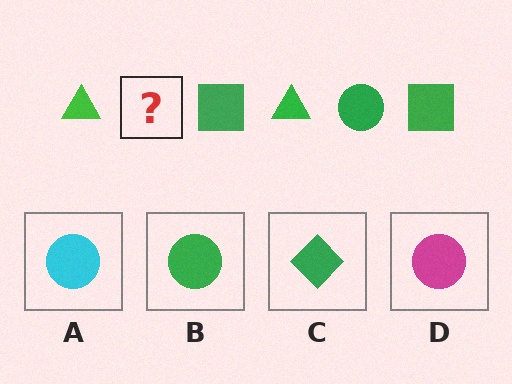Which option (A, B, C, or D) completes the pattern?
B.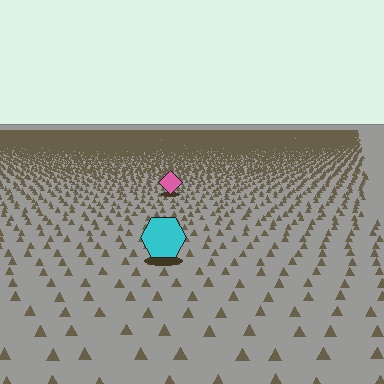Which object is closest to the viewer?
The cyan hexagon is closest. The texture marks near it are larger and more spread out.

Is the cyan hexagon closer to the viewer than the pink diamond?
Yes. The cyan hexagon is closer — you can tell from the texture gradient: the ground texture is coarser near it.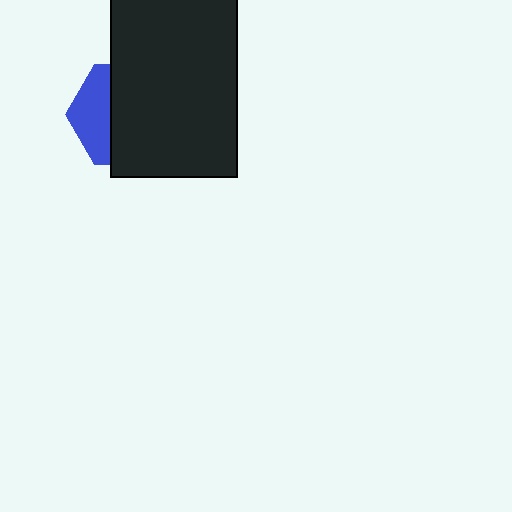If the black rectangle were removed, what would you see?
You would see the complete blue hexagon.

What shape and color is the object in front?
The object in front is a black rectangle.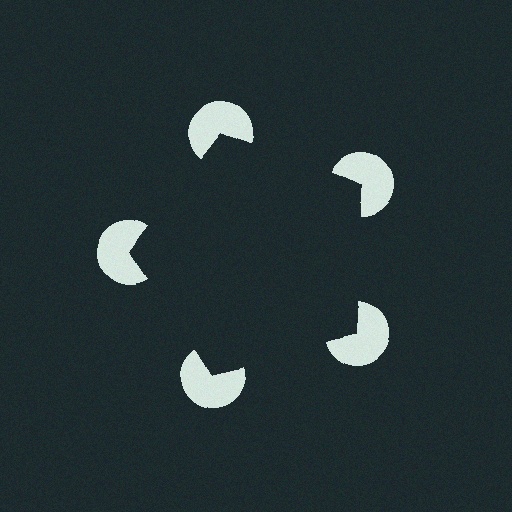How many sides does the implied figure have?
5 sides.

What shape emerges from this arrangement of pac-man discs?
An illusory pentagon — its edges are inferred from the aligned wedge cuts in the pac-man discs, not physically drawn.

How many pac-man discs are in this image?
There are 5 — one at each vertex of the illusory pentagon.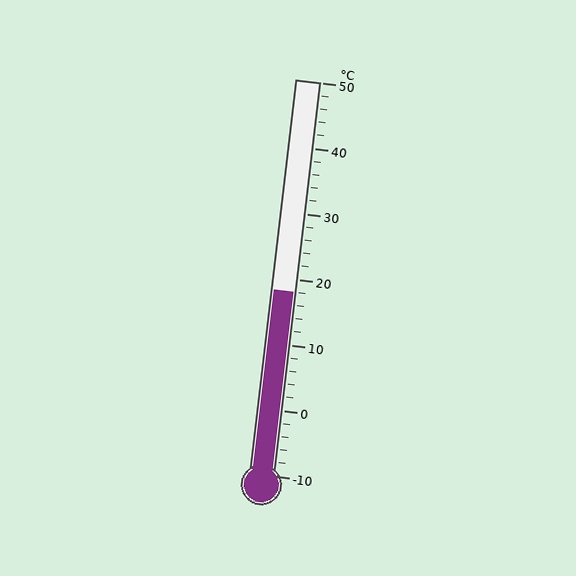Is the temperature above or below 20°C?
The temperature is below 20°C.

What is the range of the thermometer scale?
The thermometer scale ranges from -10°C to 50°C.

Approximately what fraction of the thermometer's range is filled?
The thermometer is filled to approximately 45% of its range.